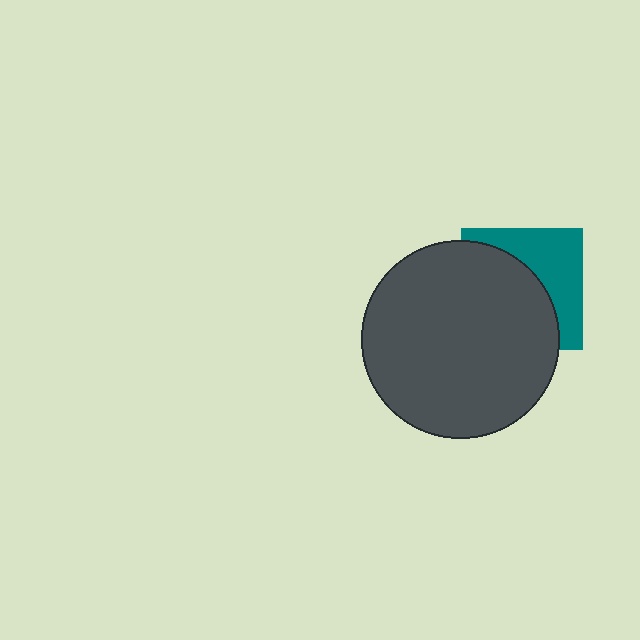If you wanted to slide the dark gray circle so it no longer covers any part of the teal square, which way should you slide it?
Slide it toward the lower-left — that is the most direct way to separate the two shapes.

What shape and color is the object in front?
The object in front is a dark gray circle.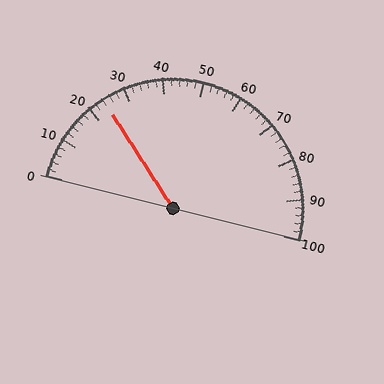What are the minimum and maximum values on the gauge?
The gauge ranges from 0 to 100.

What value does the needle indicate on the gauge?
The needle indicates approximately 24.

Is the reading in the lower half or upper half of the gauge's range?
The reading is in the lower half of the range (0 to 100).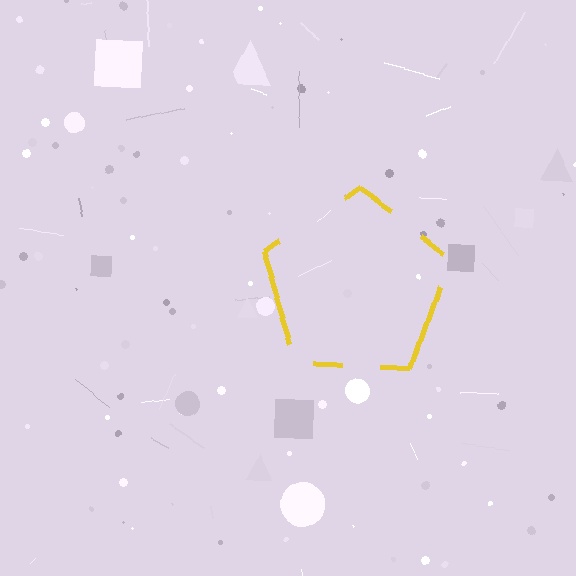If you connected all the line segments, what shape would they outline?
They would outline a pentagon.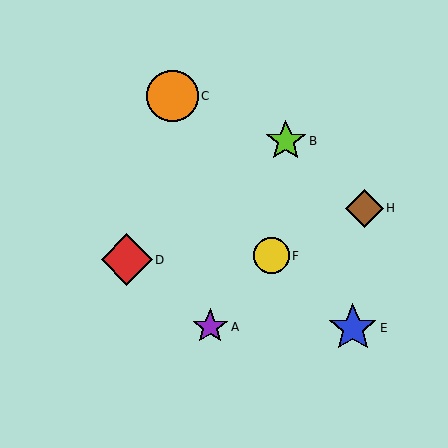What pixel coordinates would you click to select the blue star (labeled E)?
Click at (353, 328) to select the blue star E.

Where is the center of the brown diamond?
The center of the brown diamond is at (364, 208).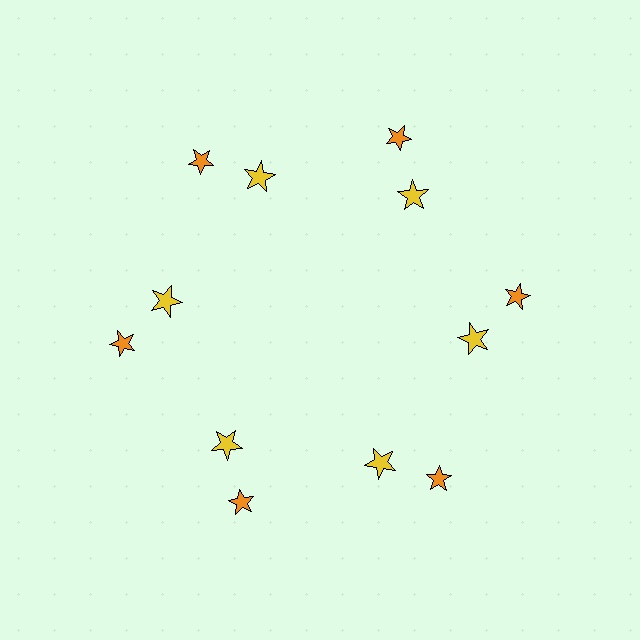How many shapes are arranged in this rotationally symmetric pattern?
There are 12 shapes, arranged in 6 groups of 2.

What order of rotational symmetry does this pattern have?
This pattern has 6-fold rotational symmetry.